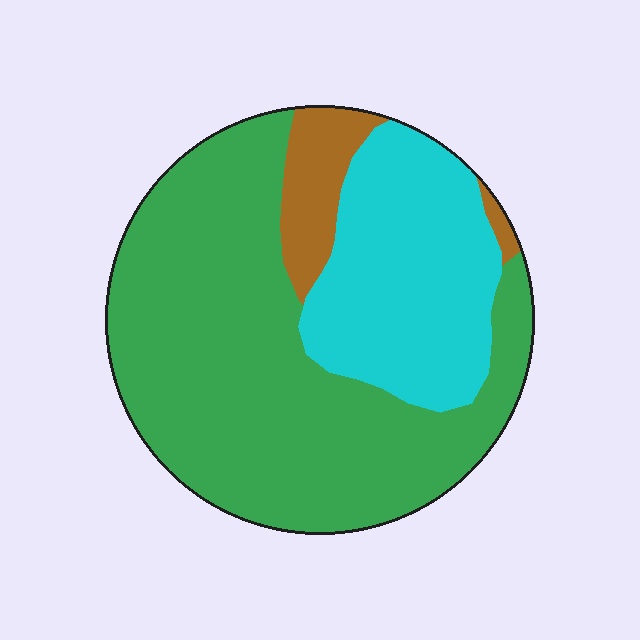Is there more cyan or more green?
Green.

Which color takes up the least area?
Brown, at roughly 10%.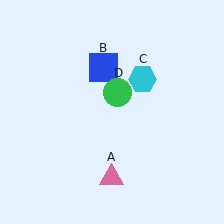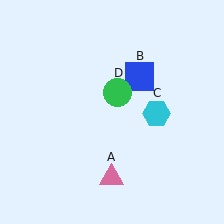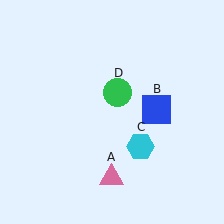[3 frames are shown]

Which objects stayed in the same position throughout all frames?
Pink triangle (object A) and green circle (object D) remained stationary.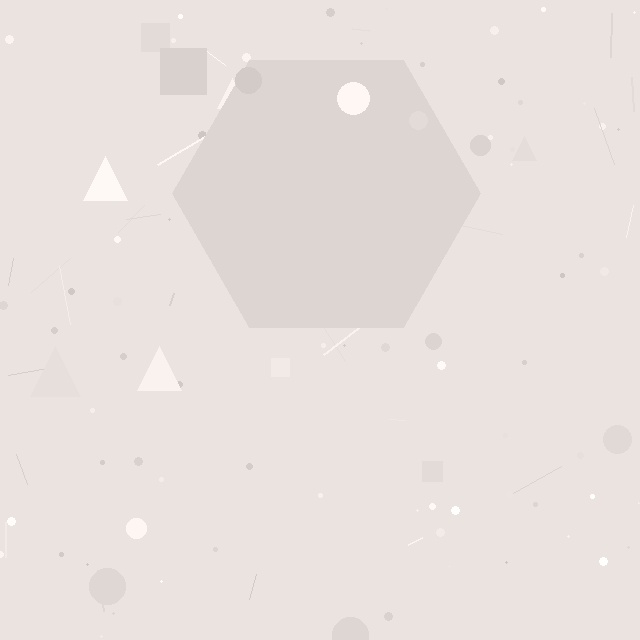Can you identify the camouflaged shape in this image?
The camouflaged shape is a hexagon.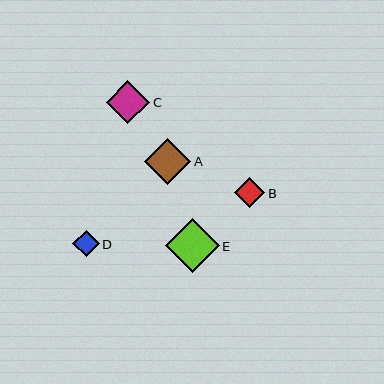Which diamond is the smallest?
Diamond D is the smallest with a size of approximately 27 pixels.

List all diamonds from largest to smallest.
From largest to smallest: E, A, C, B, D.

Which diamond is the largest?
Diamond E is the largest with a size of approximately 54 pixels.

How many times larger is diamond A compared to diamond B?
Diamond A is approximately 1.5 times the size of diamond B.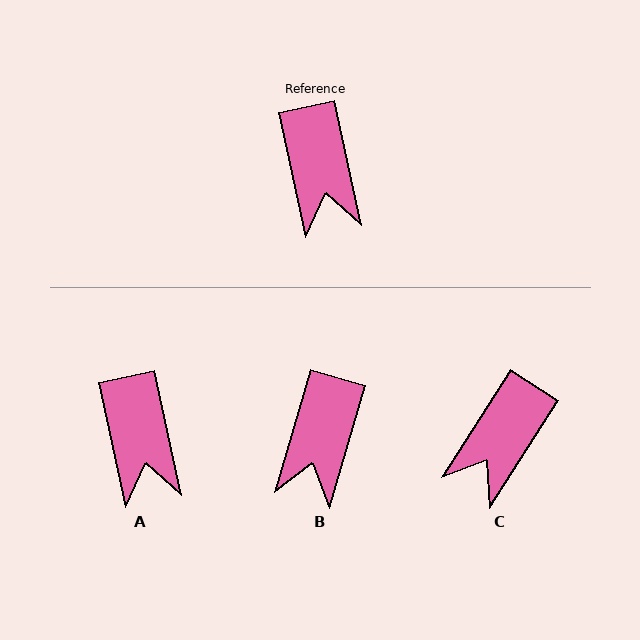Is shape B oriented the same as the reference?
No, it is off by about 28 degrees.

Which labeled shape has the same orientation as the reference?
A.